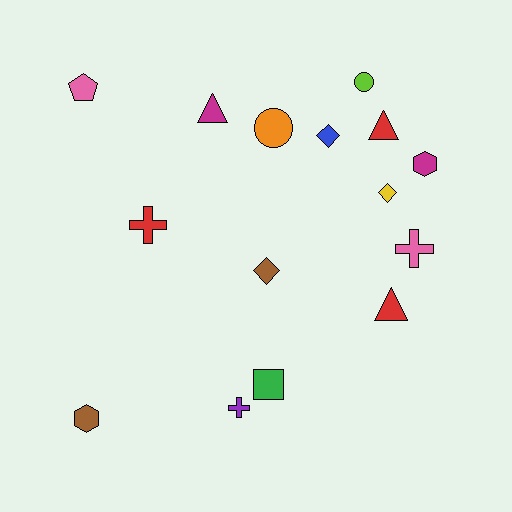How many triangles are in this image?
There are 3 triangles.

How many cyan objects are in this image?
There are no cyan objects.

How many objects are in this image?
There are 15 objects.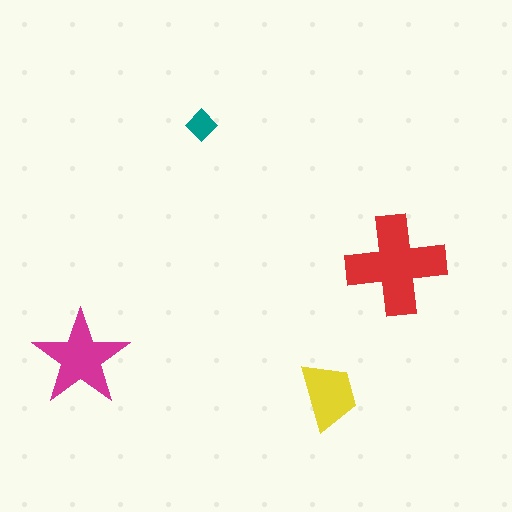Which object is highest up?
The teal diamond is topmost.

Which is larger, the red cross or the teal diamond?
The red cross.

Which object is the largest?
The red cross.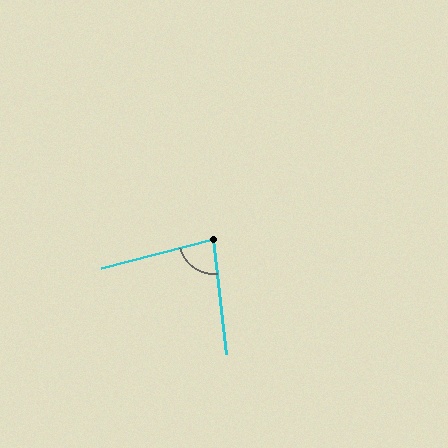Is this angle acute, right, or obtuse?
It is acute.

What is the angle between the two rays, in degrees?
Approximately 82 degrees.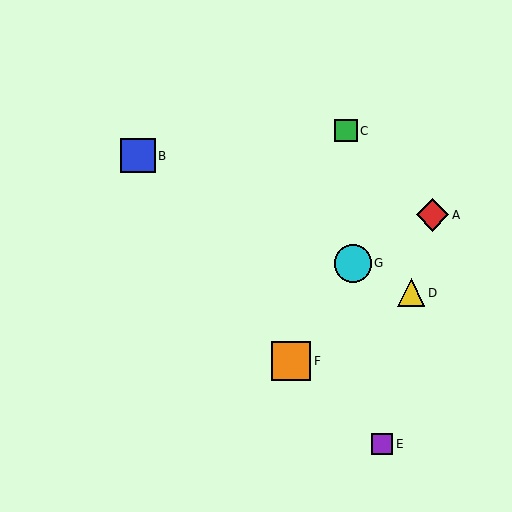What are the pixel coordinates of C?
Object C is at (346, 131).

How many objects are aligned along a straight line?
3 objects (B, D, G) are aligned along a straight line.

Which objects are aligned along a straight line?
Objects B, D, G are aligned along a straight line.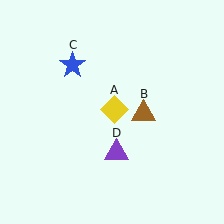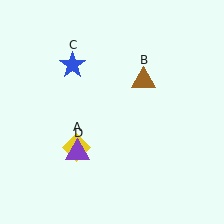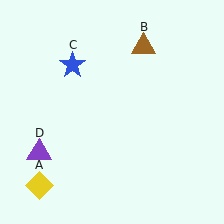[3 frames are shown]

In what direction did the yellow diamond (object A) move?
The yellow diamond (object A) moved down and to the left.